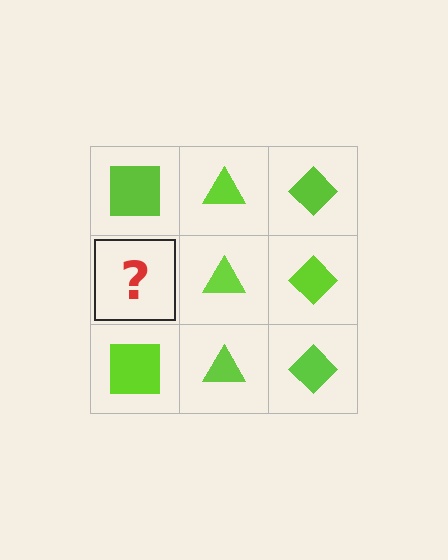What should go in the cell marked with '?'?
The missing cell should contain a lime square.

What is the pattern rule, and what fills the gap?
The rule is that each column has a consistent shape. The gap should be filled with a lime square.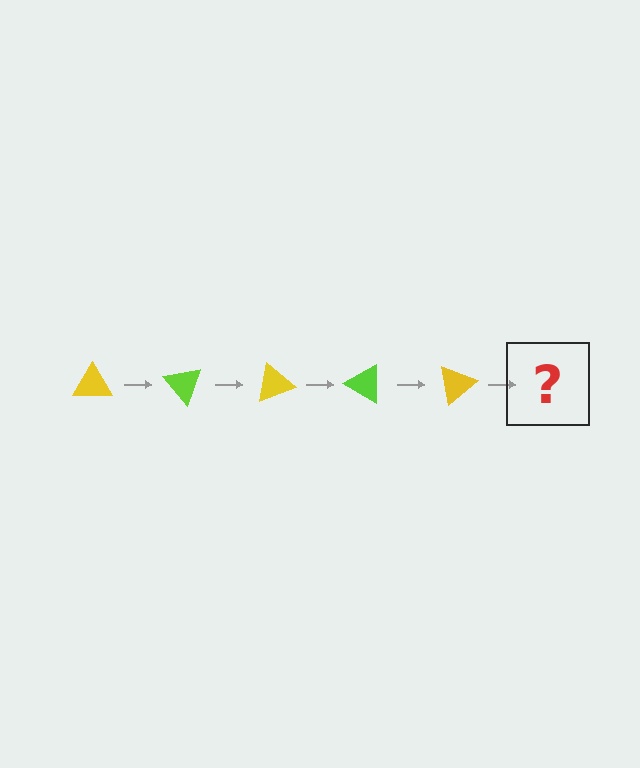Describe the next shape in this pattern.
It should be a lime triangle, rotated 250 degrees from the start.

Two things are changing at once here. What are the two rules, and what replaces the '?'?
The two rules are that it rotates 50 degrees each step and the color cycles through yellow and lime. The '?' should be a lime triangle, rotated 250 degrees from the start.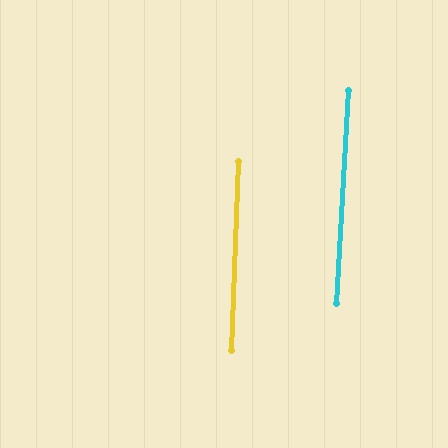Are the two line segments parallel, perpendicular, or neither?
Parallel — their directions differ by only 1.0°.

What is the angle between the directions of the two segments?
Approximately 1 degree.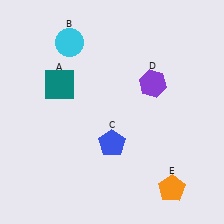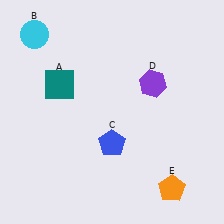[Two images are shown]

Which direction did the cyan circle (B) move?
The cyan circle (B) moved left.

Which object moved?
The cyan circle (B) moved left.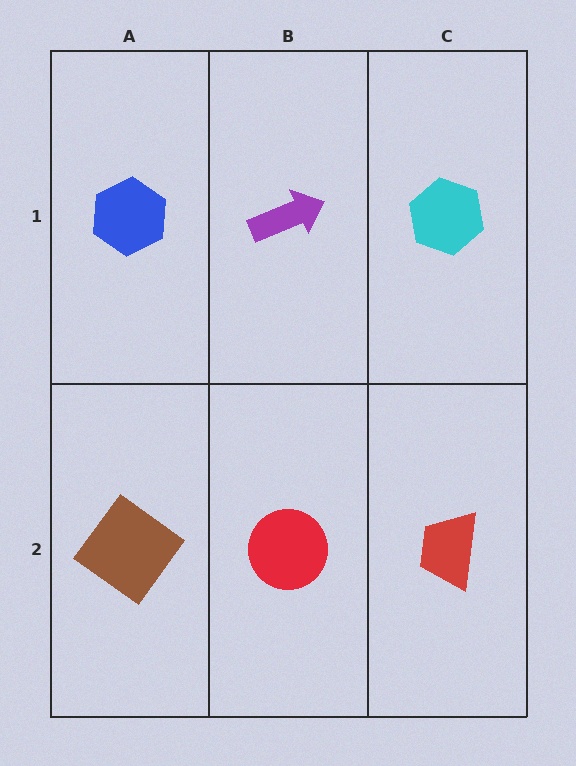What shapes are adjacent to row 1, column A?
A brown diamond (row 2, column A), a purple arrow (row 1, column B).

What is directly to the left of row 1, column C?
A purple arrow.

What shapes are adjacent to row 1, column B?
A red circle (row 2, column B), a blue hexagon (row 1, column A), a cyan hexagon (row 1, column C).